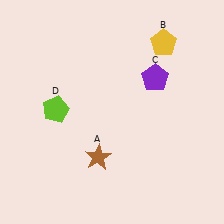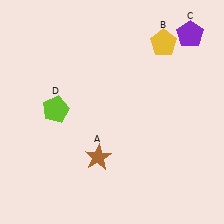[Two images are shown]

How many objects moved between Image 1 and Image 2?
1 object moved between the two images.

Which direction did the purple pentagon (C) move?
The purple pentagon (C) moved up.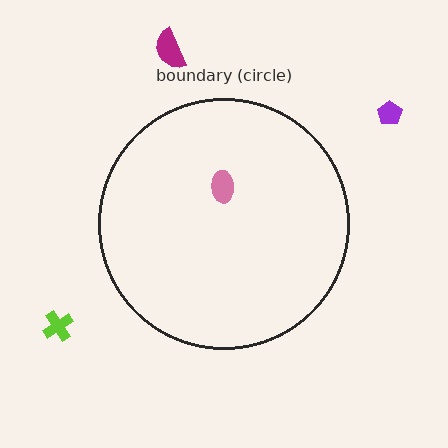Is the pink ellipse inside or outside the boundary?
Inside.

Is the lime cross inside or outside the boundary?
Outside.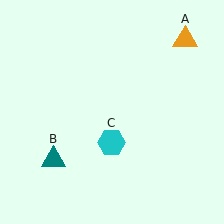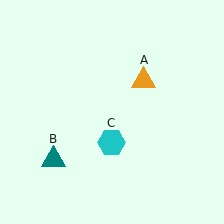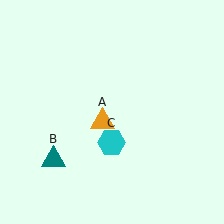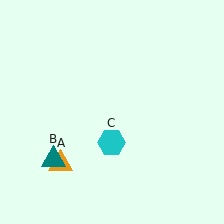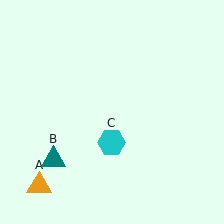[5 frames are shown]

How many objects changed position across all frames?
1 object changed position: orange triangle (object A).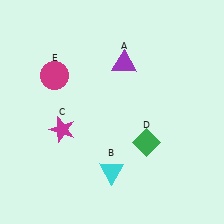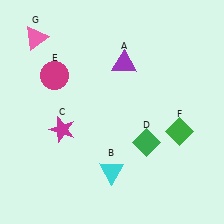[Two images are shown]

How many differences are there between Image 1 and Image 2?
There are 2 differences between the two images.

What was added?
A green diamond (F), a pink triangle (G) were added in Image 2.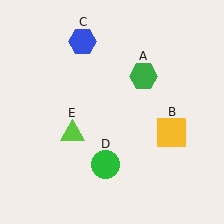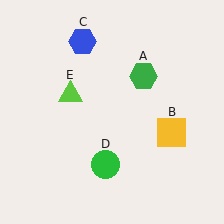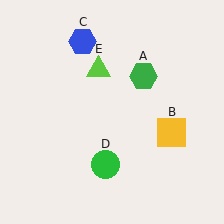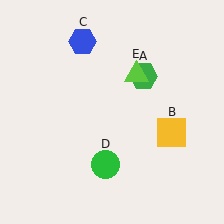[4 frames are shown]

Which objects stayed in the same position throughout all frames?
Green hexagon (object A) and yellow square (object B) and blue hexagon (object C) and green circle (object D) remained stationary.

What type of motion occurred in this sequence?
The lime triangle (object E) rotated clockwise around the center of the scene.